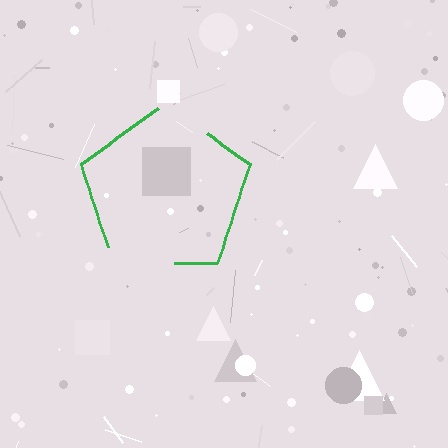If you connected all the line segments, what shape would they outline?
They would outline a pentagon.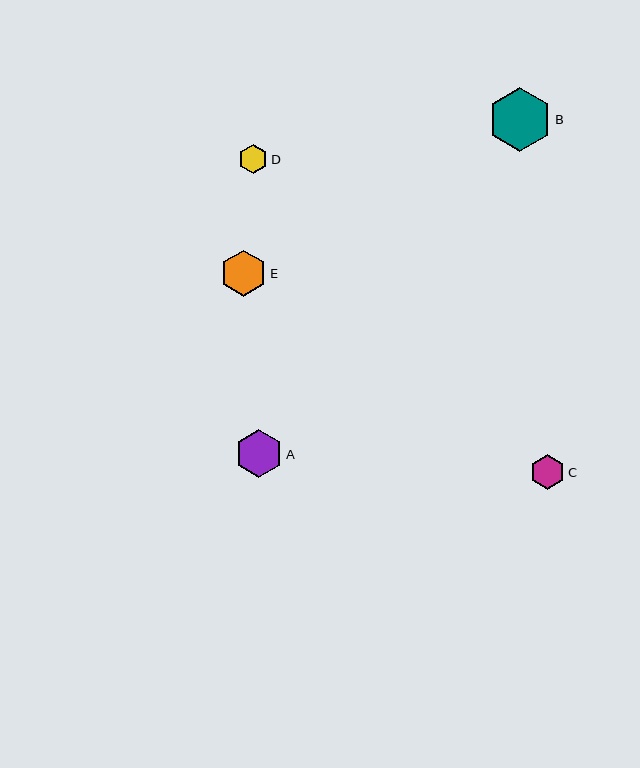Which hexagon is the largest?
Hexagon B is the largest with a size of approximately 64 pixels.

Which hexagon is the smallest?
Hexagon D is the smallest with a size of approximately 29 pixels.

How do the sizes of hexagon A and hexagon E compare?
Hexagon A and hexagon E are approximately the same size.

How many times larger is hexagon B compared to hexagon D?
Hexagon B is approximately 2.2 times the size of hexagon D.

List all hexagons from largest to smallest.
From largest to smallest: B, A, E, C, D.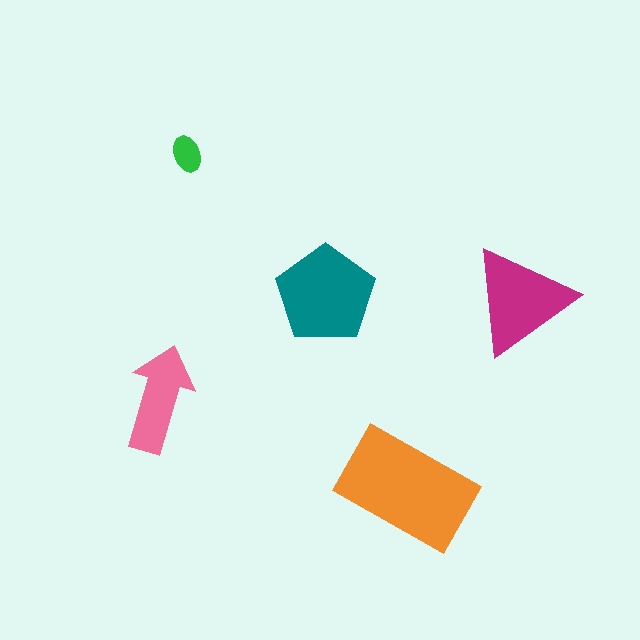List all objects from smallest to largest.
The green ellipse, the pink arrow, the magenta triangle, the teal pentagon, the orange rectangle.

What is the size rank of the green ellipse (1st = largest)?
5th.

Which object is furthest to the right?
The magenta triangle is rightmost.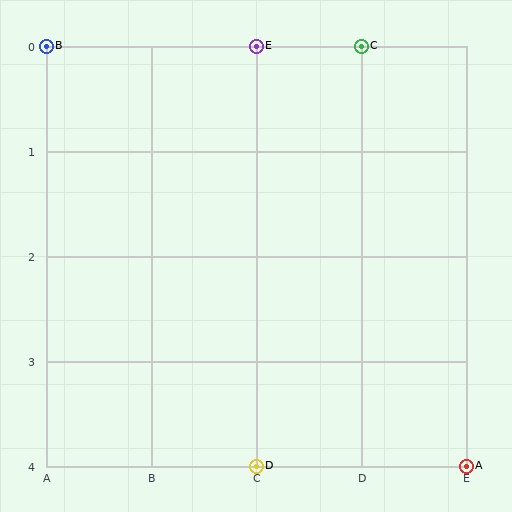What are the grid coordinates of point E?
Point E is at grid coordinates (C, 0).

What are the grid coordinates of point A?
Point A is at grid coordinates (E, 4).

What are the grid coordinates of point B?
Point B is at grid coordinates (A, 0).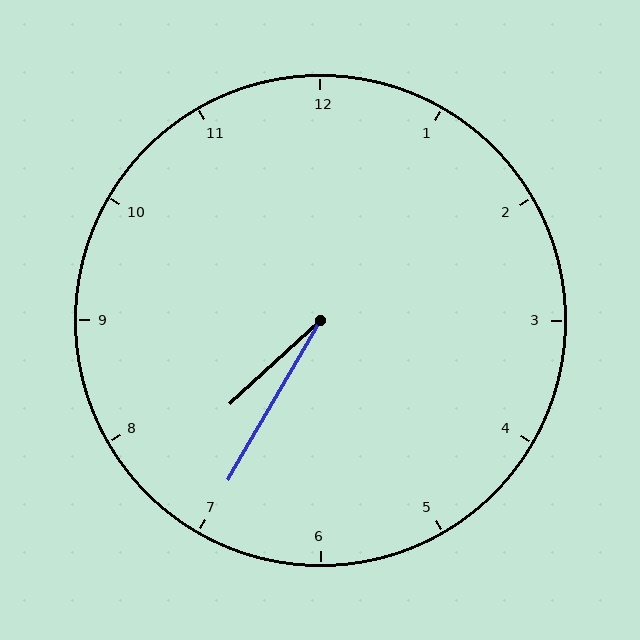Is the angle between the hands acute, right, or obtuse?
It is acute.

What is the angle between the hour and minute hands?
Approximately 18 degrees.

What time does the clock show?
7:35.